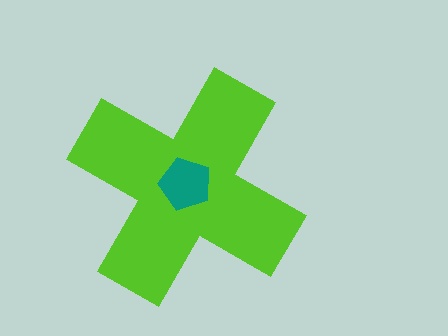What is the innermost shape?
The teal pentagon.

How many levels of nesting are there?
2.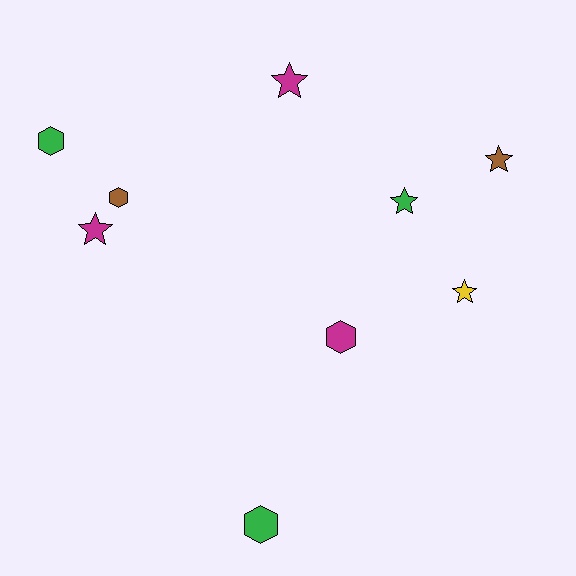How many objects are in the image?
There are 9 objects.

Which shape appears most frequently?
Star, with 5 objects.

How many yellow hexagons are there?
There are no yellow hexagons.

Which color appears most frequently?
Green, with 3 objects.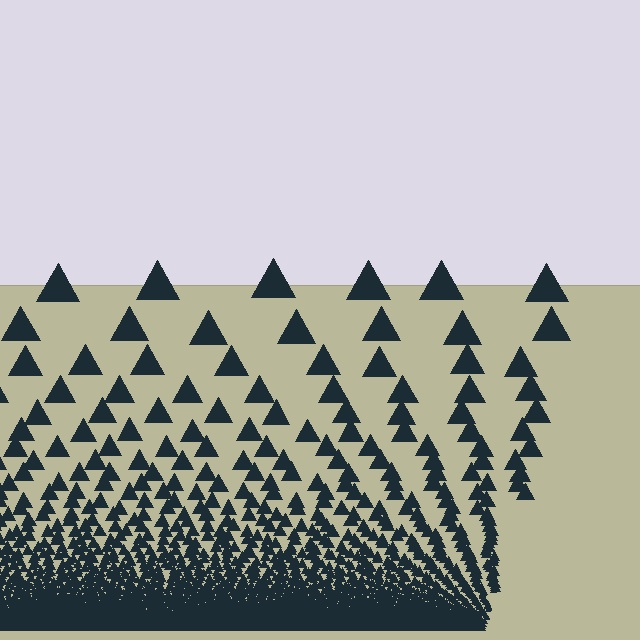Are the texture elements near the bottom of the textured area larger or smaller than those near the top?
Smaller. The gradient is inverted — elements near the bottom are smaller and denser.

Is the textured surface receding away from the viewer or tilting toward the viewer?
The surface appears to tilt toward the viewer. Texture elements get larger and sparser toward the top.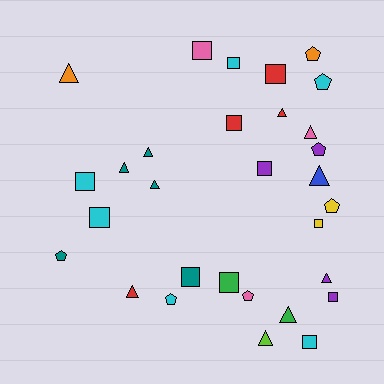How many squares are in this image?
There are 12 squares.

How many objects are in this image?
There are 30 objects.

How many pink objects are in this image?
There are 3 pink objects.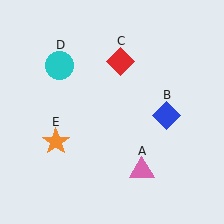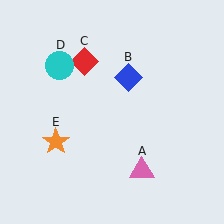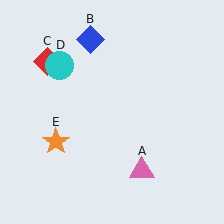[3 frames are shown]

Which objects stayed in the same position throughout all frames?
Pink triangle (object A) and cyan circle (object D) and orange star (object E) remained stationary.